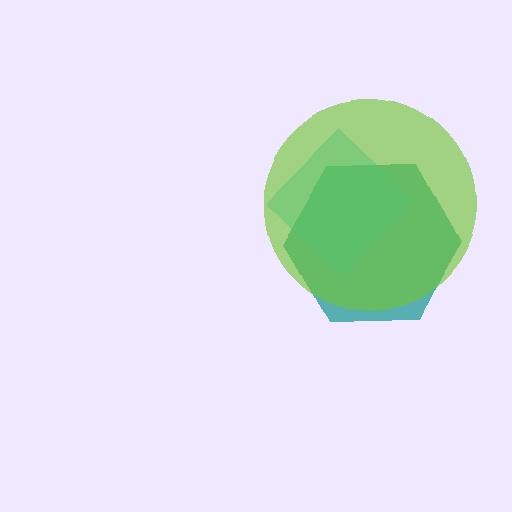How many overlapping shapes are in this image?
There are 3 overlapping shapes in the image.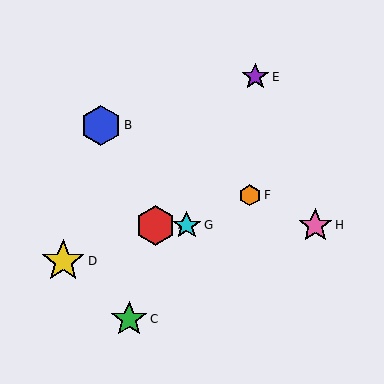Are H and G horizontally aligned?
Yes, both are at y≈225.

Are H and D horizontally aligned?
No, H is at y≈225 and D is at y≈261.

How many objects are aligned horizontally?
3 objects (A, G, H) are aligned horizontally.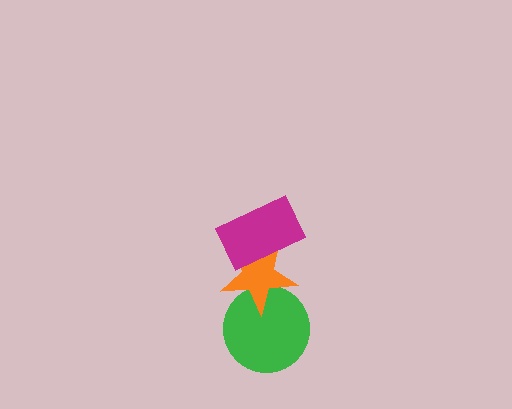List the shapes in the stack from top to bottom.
From top to bottom: the magenta rectangle, the orange star, the green circle.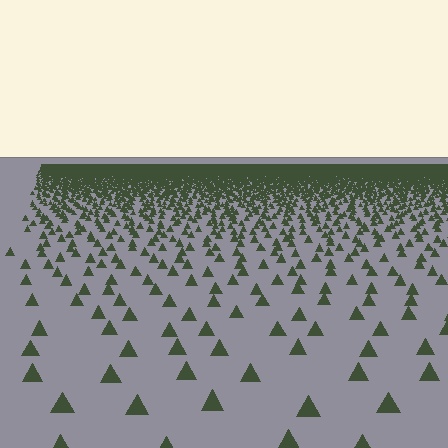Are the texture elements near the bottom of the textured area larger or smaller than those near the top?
Larger. Near the bottom, elements are closer to the viewer and appear at a bigger on-screen size.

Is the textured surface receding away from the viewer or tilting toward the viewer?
The surface is receding away from the viewer. Texture elements get smaller and denser toward the top.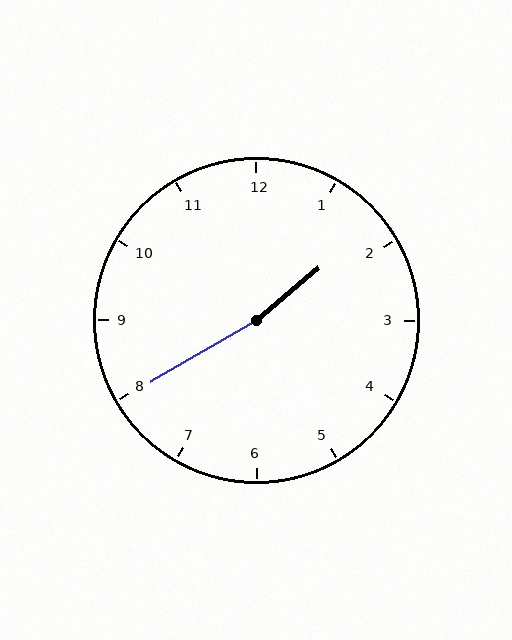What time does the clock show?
1:40.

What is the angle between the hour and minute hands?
Approximately 170 degrees.